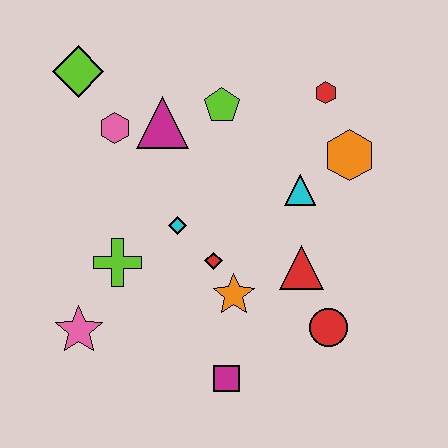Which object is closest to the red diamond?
The orange star is closest to the red diamond.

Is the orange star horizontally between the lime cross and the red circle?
Yes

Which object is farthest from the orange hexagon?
The pink star is farthest from the orange hexagon.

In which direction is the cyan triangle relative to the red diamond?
The cyan triangle is to the right of the red diamond.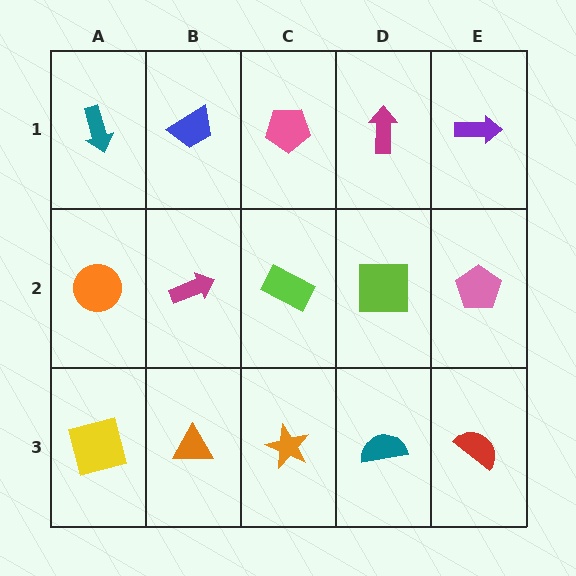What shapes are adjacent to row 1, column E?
A pink pentagon (row 2, column E), a magenta arrow (row 1, column D).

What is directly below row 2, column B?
An orange triangle.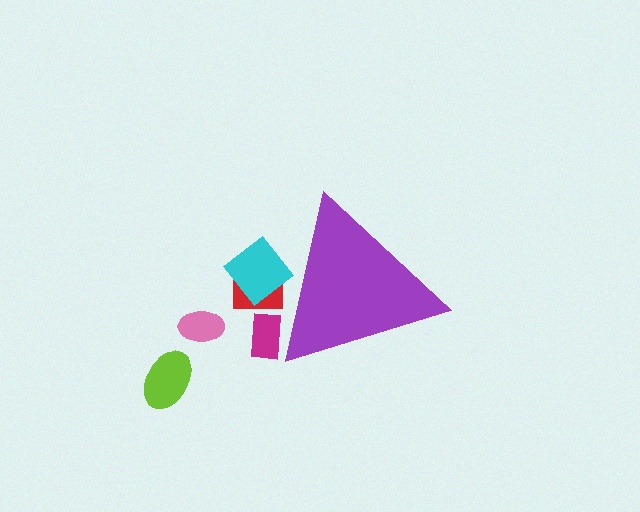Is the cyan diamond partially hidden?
Yes, the cyan diamond is partially hidden behind the purple triangle.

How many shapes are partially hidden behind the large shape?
3 shapes are partially hidden.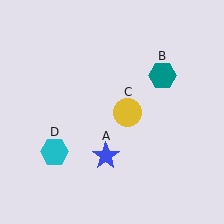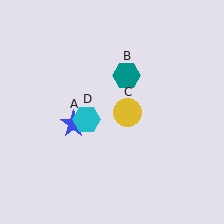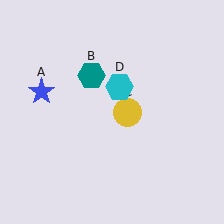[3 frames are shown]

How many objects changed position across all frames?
3 objects changed position: blue star (object A), teal hexagon (object B), cyan hexagon (object D).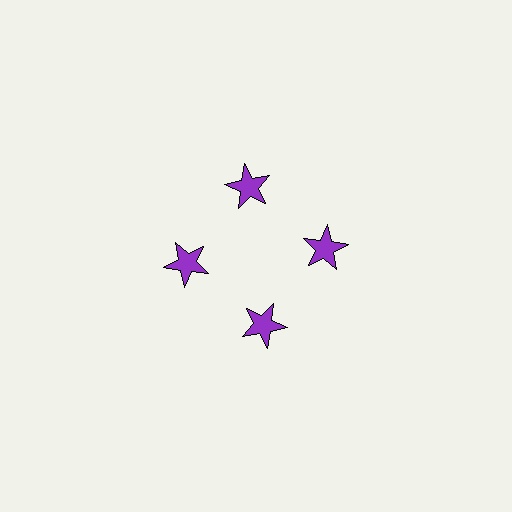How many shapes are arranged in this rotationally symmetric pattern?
There are 4 shapes, arranged in 4 groups of 1.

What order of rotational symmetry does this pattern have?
This pattern has 4-fold rotational symmetry.